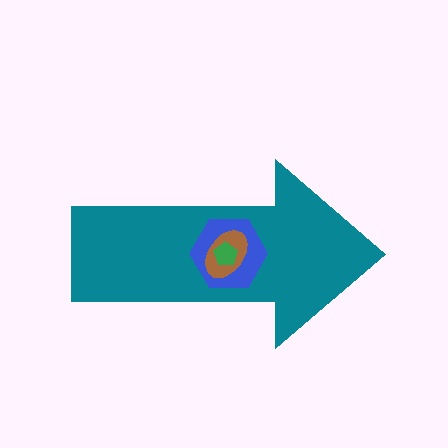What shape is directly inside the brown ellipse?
The green pentagon.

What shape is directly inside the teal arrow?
The blue hexagon.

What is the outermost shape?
The teal arrow.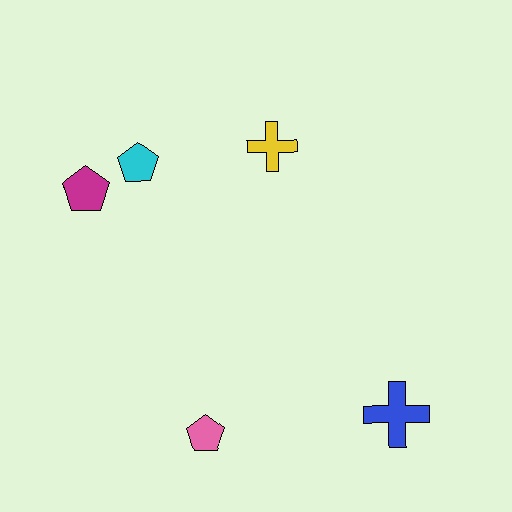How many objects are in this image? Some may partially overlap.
There are 5 objects.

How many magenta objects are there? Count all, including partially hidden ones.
There is 1 magenta object.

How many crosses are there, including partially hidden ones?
There are 2 crosses.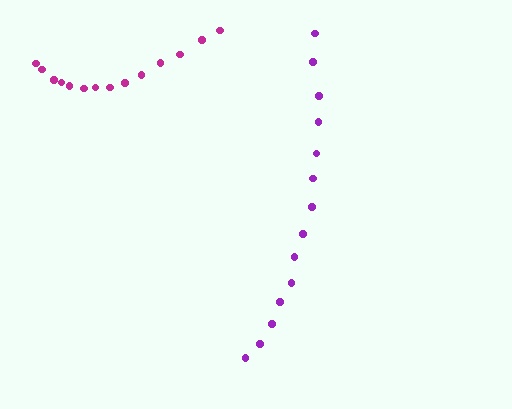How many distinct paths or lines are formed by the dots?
There are 2 distinct paths.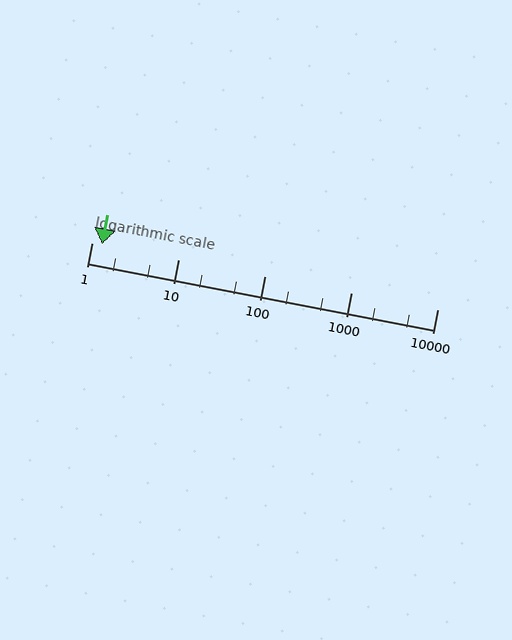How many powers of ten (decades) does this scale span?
The scale spans 4 decades, from 1 to 10000.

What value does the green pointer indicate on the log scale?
The pointer indicates approximately 1.3.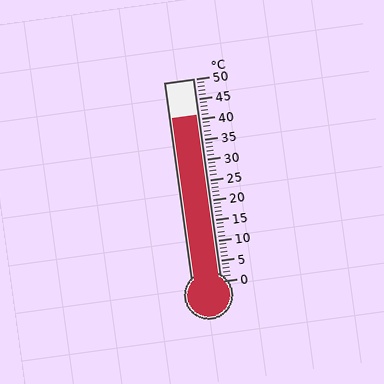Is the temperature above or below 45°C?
The temperature is below 45°C.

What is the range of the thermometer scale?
The thermometer scale ranges from 0°C to 50°C.